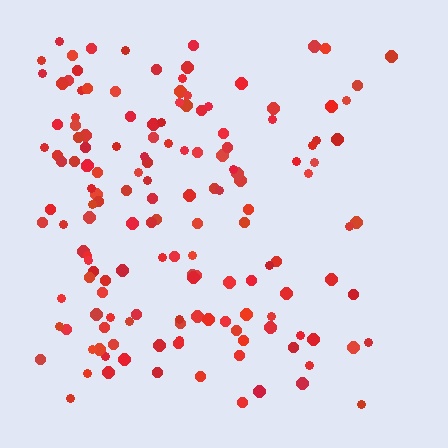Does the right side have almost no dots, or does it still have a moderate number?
Still a moderate number, just noticeably fewer than the left.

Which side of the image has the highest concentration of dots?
The left.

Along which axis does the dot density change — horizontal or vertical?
Horizontal.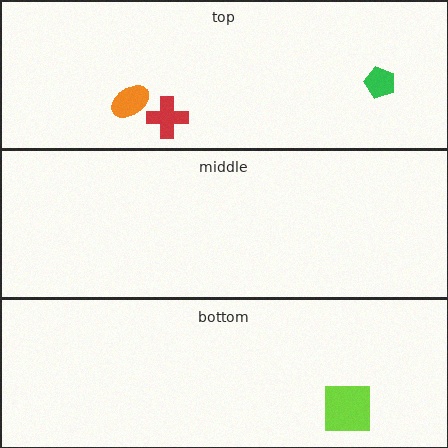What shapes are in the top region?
The orange ellipse, the red cross, the green pentagon.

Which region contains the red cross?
The top region.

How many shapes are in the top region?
3.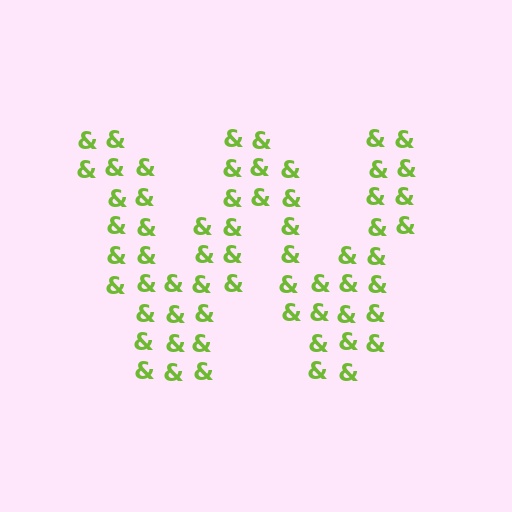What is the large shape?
The large shape is the letter W.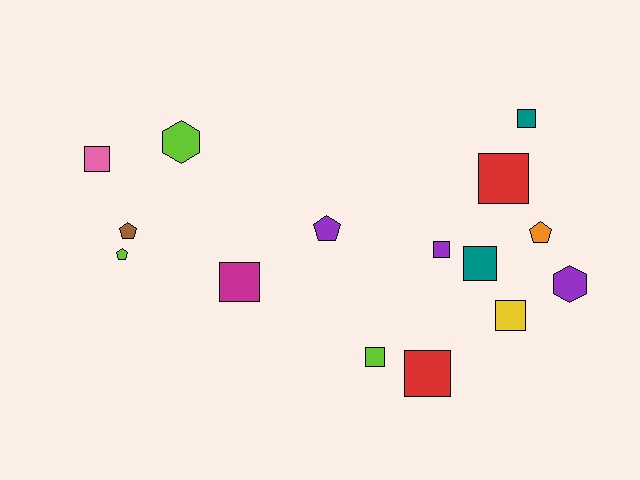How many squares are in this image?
There are 9 squares.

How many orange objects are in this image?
There is 1 orange object.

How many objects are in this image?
There are 15 objects.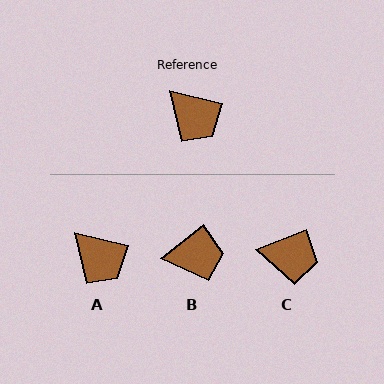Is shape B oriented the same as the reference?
No, it is off by about 52 degrees.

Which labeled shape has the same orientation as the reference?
A.